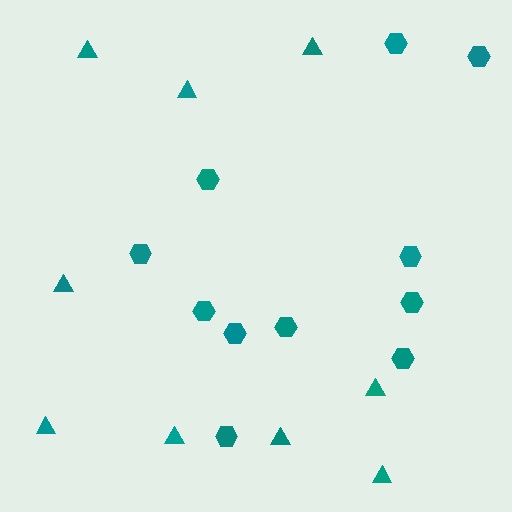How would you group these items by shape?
There are 2 groups: one group of triangles (9) and one group of hexagons (11).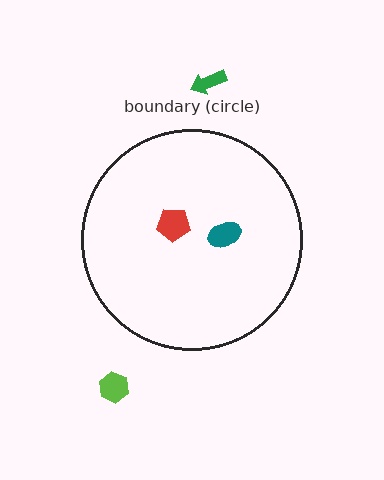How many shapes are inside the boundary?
2 inside, 2 outside.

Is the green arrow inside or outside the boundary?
Outside.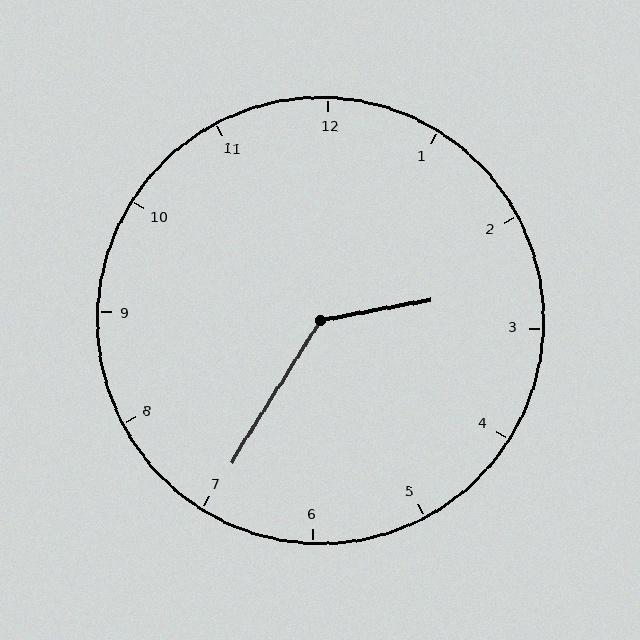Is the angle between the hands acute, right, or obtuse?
It is obtuse.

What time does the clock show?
2:35.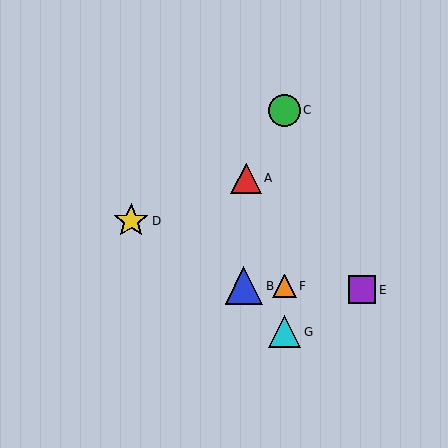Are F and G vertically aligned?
Yes, both are at x≈285.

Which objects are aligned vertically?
Objects C, F, G are aligned vertically.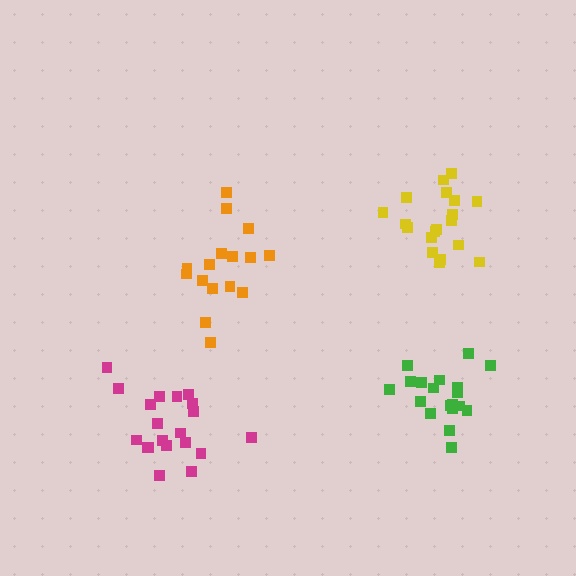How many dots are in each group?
Group 1: 19 dots, Group 2: 16 dots, Group 3: 19 dots, Group 4: 20 dots (74 total).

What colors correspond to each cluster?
The clusters are colored: green, orange, yellow, magenta.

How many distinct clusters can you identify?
There are 4 distinct clusters.